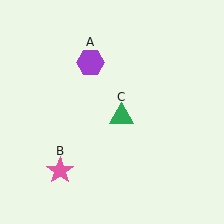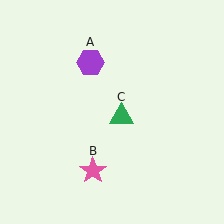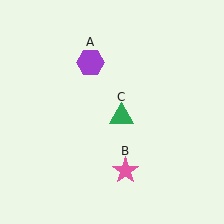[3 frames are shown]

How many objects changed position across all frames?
1 object changed position: pink star (object B).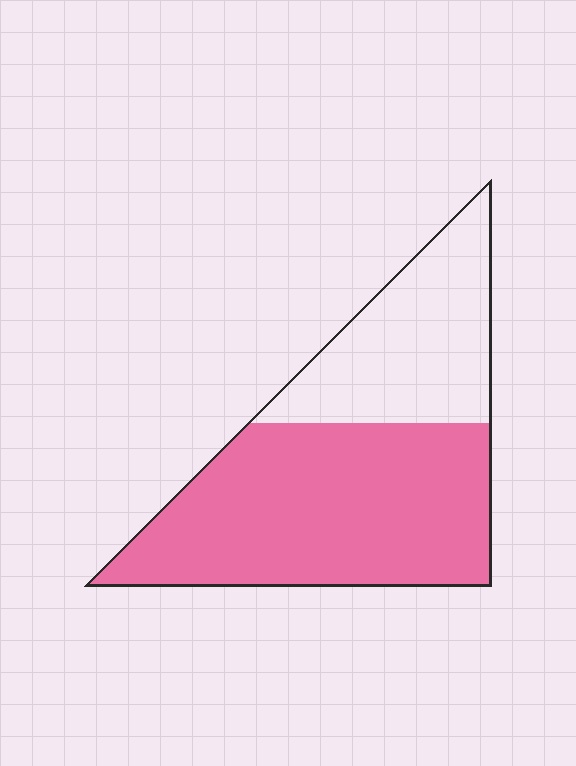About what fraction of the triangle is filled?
About five eighths (5/8).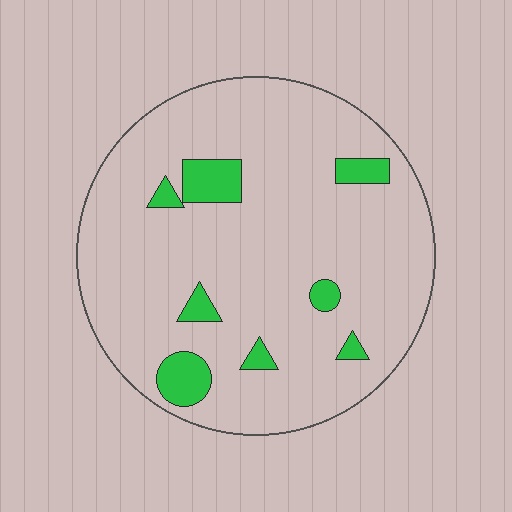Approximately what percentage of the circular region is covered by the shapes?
Approximately 10%.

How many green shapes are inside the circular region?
8.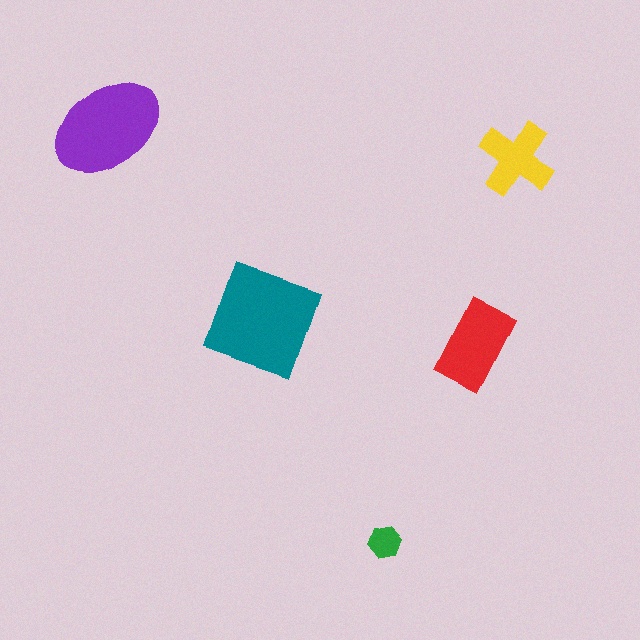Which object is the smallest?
The green hexagon.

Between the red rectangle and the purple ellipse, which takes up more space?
The purple ellipse.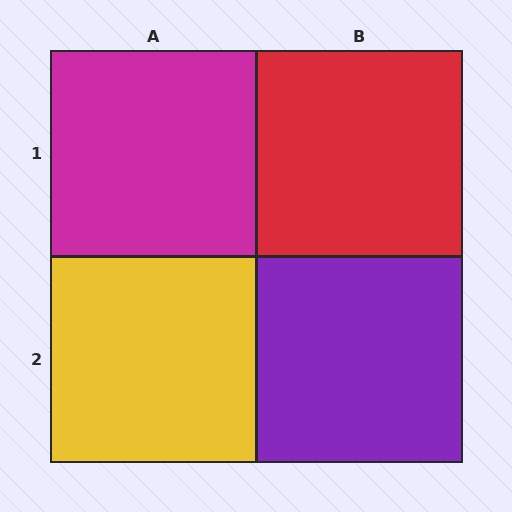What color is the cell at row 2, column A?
Yellow.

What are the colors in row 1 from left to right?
Magenta, red.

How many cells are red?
1 cell is red.